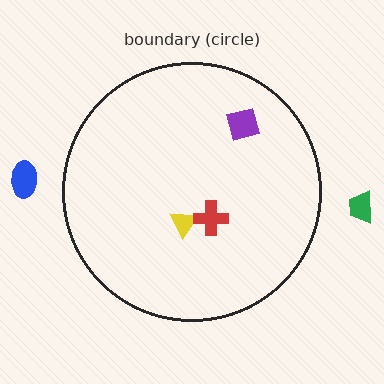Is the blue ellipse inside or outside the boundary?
Outside.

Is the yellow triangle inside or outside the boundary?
Inside.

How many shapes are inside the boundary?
3 inside, 2 outside.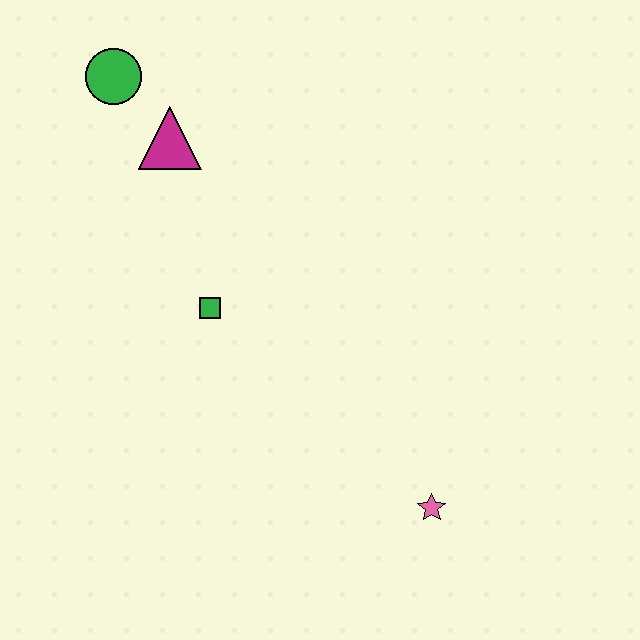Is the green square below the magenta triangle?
Yes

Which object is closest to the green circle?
The magenta triangle is closest to the green circle.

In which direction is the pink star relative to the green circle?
The pink star is below the green circle.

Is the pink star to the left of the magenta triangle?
No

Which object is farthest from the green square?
The pink star is farthest from the green square.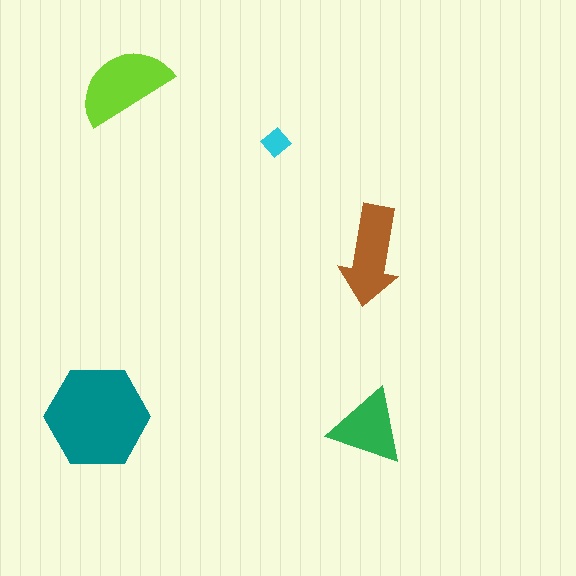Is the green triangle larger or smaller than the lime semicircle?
Smaller.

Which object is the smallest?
The cyan diamond.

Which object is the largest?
The teal hexagon.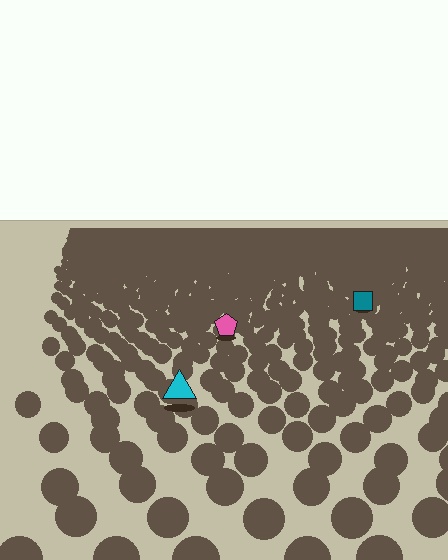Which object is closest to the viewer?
The cyan triangle is closest. The texture marks near it are larger and more spread out.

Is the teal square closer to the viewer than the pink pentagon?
No. The pink pentagon is closer — you can tell from the texture gradient: the ground texture is coarser near it.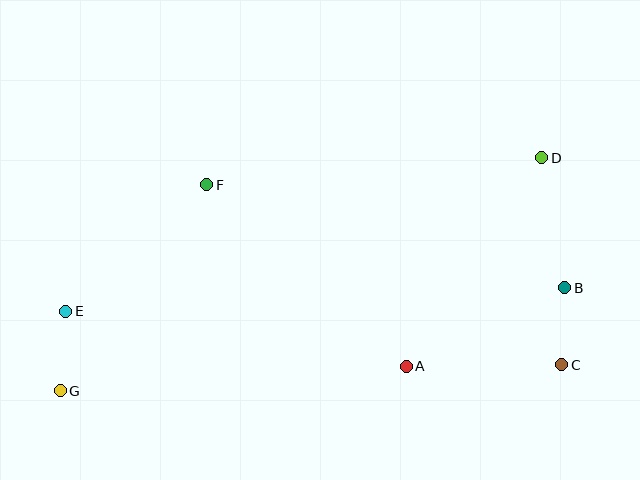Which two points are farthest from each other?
Points D and G are farthest from each other.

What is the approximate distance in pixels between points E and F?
The distance between E and F is approximately 190 pixels.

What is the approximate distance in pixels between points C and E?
The distance between C and E is approximately 499 pixels.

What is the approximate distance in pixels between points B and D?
The distance between B and D is approximately 132 pixels.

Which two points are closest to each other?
Points B and C are closest to each other.